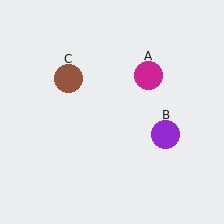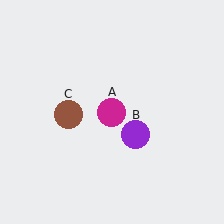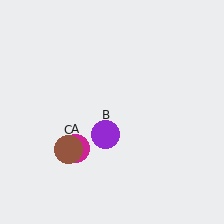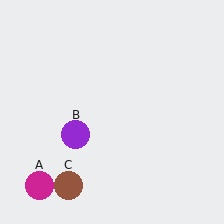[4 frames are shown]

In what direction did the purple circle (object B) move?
The purple circle (object B) moved left.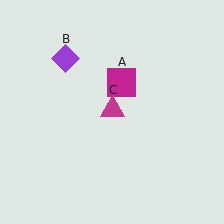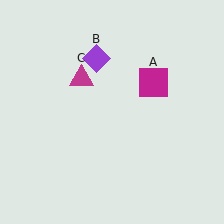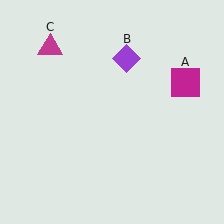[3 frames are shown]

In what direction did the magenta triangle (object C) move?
The magenta triangle (object C) moved up and to the left.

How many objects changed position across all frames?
3 objects changed position: magenta square (object A), purple diamond (object B), magenta triangle (object C).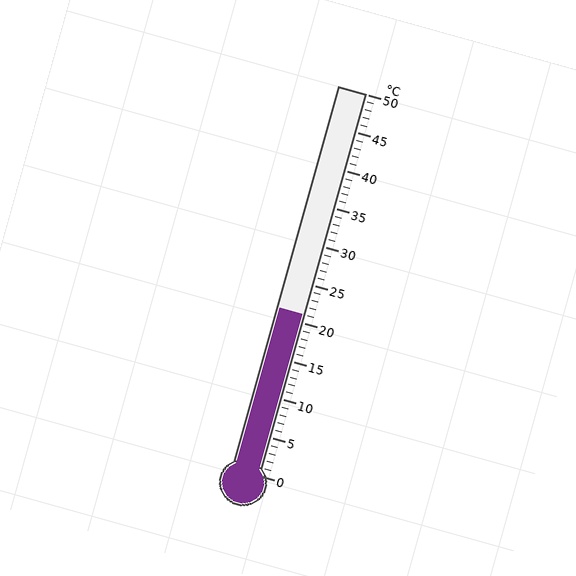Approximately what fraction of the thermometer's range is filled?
The thermometer is filled to approximately 40% of its range.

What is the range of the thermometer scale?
The thermometer scale ranges from 0°C to 50°C.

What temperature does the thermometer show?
The thermometer shows approximately 21°C.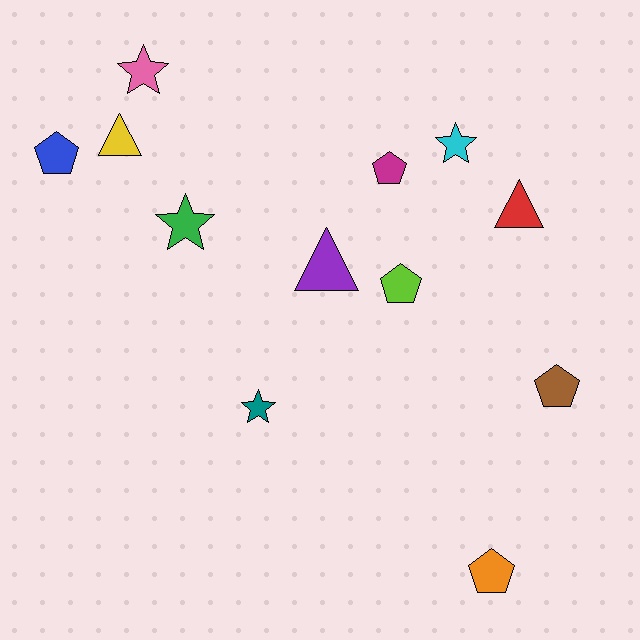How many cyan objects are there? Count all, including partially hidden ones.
There is 1 cyan object.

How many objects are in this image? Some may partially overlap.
There are 12 objects.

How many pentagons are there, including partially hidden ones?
There are 5 pentagons.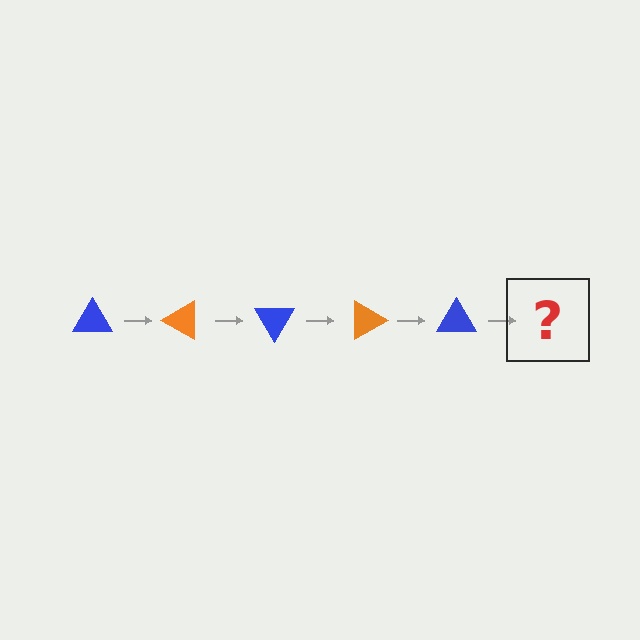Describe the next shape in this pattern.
It should be an orange triangle, rotated 150 degrees from the start.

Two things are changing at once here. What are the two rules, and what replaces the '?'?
The two rules are that it rotates 30 degrees each step and the color cycles through blue and orange. The '?' should be an orange triangle, rotated 150 degrees from the start.